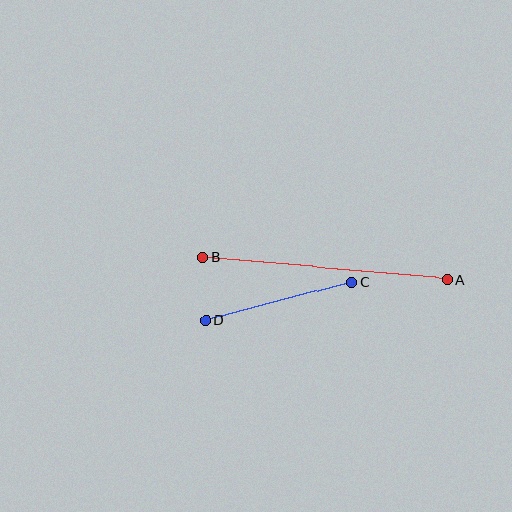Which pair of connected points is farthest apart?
Points A and B are farthest apart.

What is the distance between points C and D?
The distance is approximately 151 pixels.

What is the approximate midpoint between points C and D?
The midpoint is at approximately (279, 301) pixels.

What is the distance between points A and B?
The distance is approximately 246 pixels.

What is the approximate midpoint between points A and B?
The midpoint is at approximately (325, 268) pixels.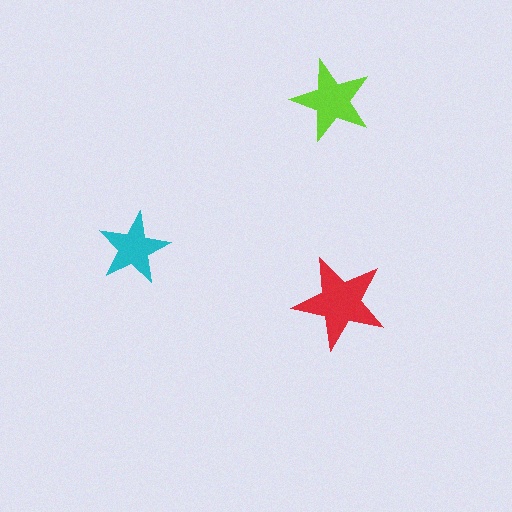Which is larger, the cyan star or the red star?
The red one.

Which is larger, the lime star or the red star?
The red one.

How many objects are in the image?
There are 3 objects in the image.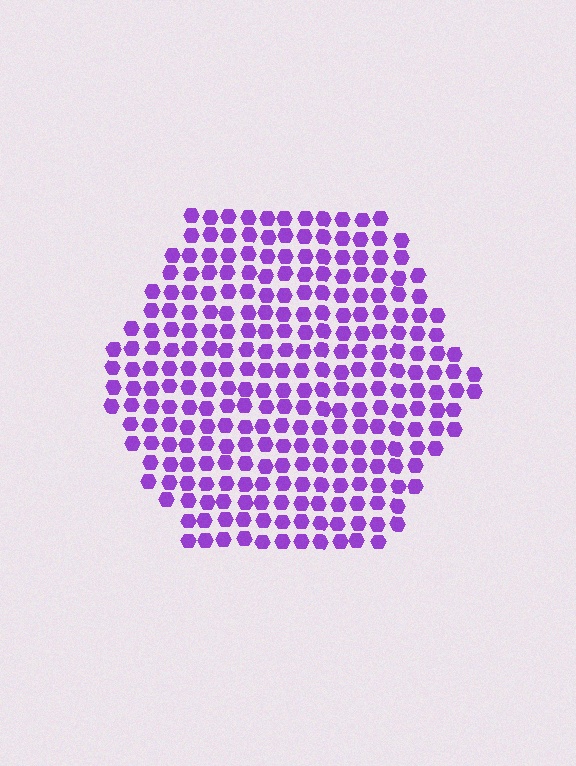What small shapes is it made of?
It is made of small hexagons.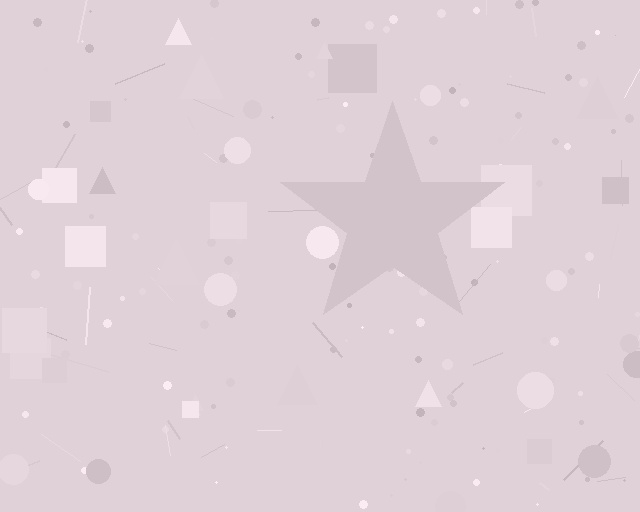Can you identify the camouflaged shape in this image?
The camouflaged shape is a star.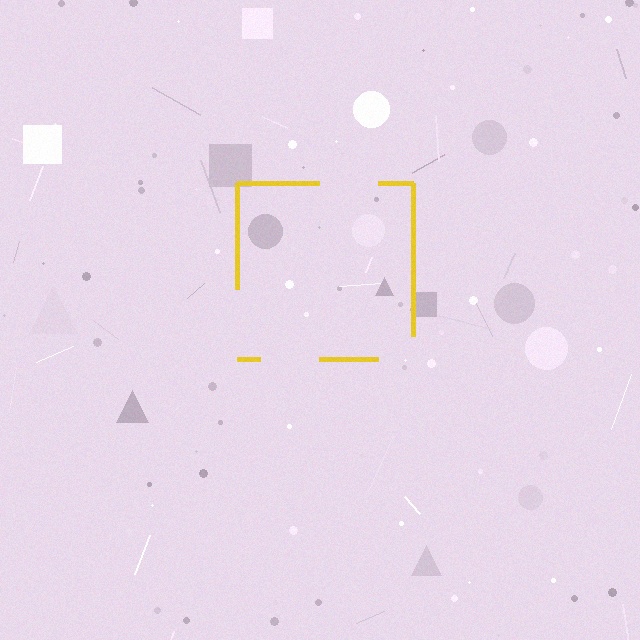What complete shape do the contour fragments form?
The contour fragments form a square.